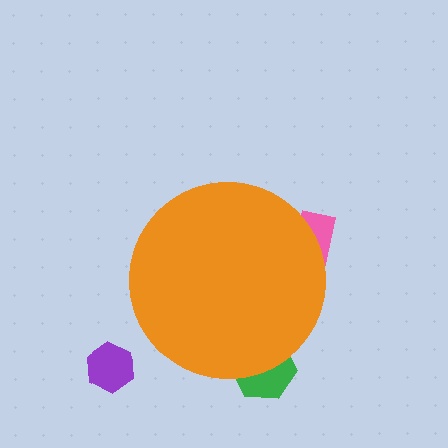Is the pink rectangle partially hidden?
Yes, the pink rectangle is partially hidden behind the orange circle.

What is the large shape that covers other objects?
An orange circle.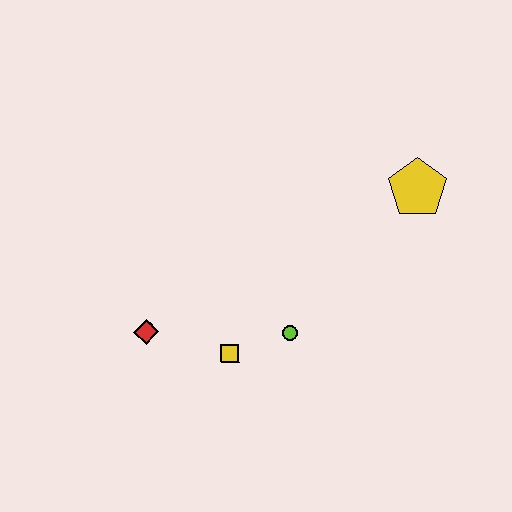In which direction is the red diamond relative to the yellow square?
The red diamond is to the left of the yellow square.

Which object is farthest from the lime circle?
The yellow pentagon is farthest from the lime circle.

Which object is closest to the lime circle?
The yellow square is closest to the lime circle.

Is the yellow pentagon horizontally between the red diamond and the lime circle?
No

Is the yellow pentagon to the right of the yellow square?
Yes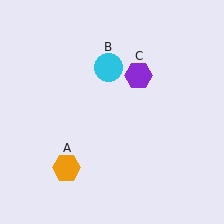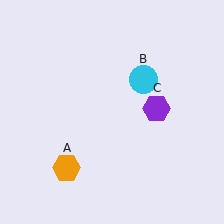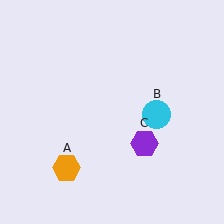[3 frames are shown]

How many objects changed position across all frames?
2 objects changed position: cyan circle (object B), purple hexagon (object C).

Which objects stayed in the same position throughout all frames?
Orange hexagon (object A) remained stationary.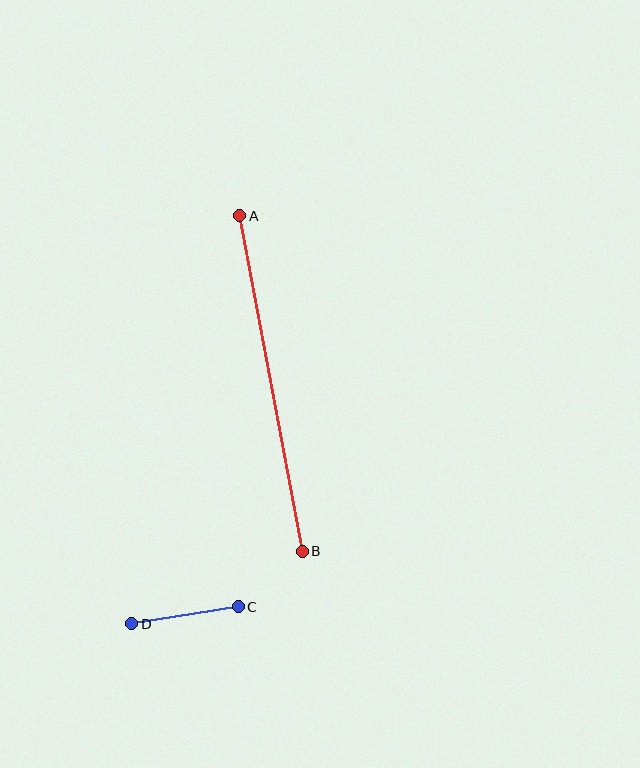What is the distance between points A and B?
The distance is approximately 341 pixels.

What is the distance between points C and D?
The distance is approximately 108 pixels.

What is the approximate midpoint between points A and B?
The midpoint is at approximately (271, 383) pixels.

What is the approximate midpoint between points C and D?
The midpoint is at approximately (185, 615) pixels.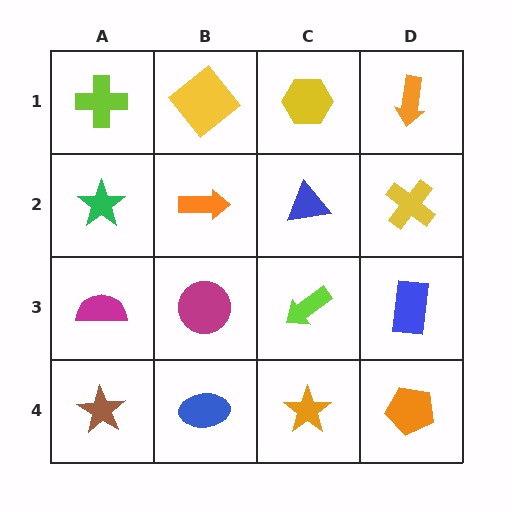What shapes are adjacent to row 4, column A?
A magenta semicircle (row 3, column A), a blue ellipse (row 4, column B).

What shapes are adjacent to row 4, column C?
A lime arrow (row 3, column C), a blue ellipse (row 4, column B), an orange pentagon (row 4, column D).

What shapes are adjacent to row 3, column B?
An orange arrow (row 2, column B), a blue ellipse (row 4, column B), a magenta semicircle (row 3, column A), a lime arrow (row 3, column C).